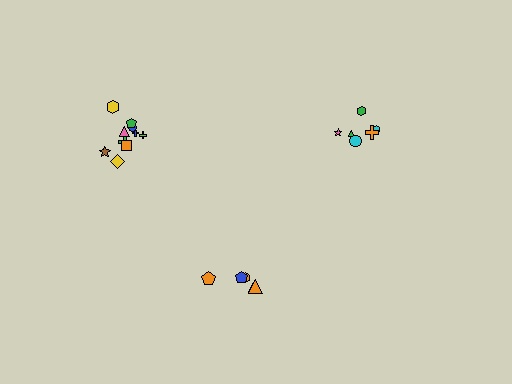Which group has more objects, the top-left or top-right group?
The top-left group.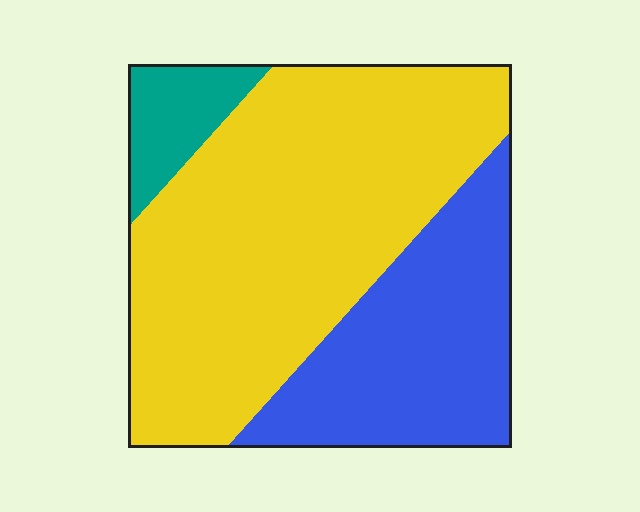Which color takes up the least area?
Teal, at roughly 10%.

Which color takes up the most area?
Yellow, at roughly 60%.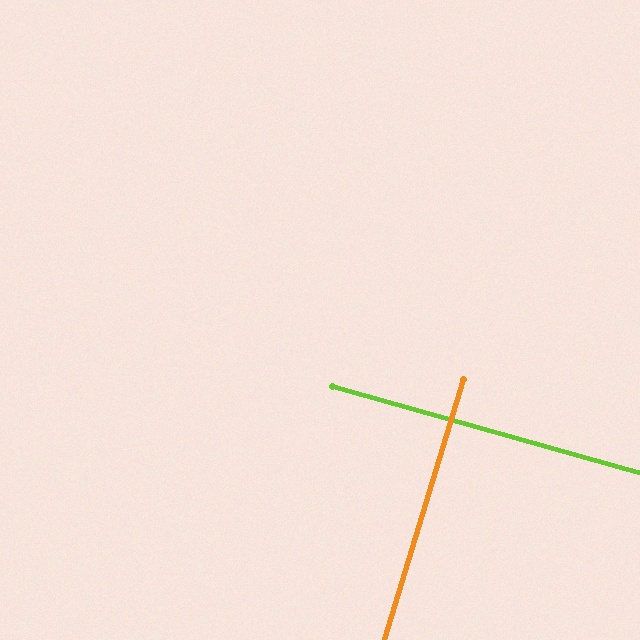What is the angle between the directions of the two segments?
Approximately 89 degrees.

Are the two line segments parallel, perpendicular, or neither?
Perpendicular — they meet at approximately 89°.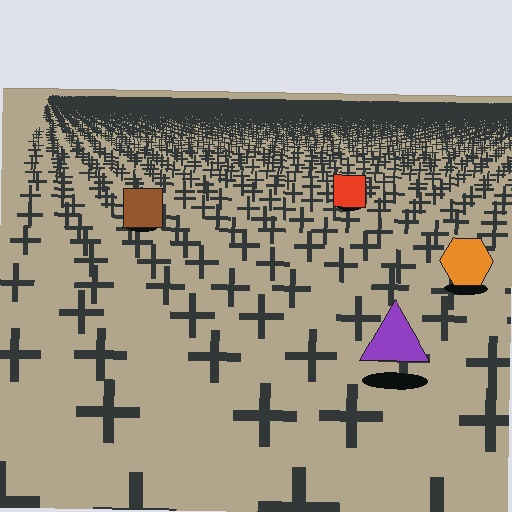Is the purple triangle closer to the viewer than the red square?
Yes. The purple triangle is closer — you can tell from the texture gradient: the ground texture is coarser near it.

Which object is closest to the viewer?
The purple triangle is closest. The texture marks near it are larger and more spread out.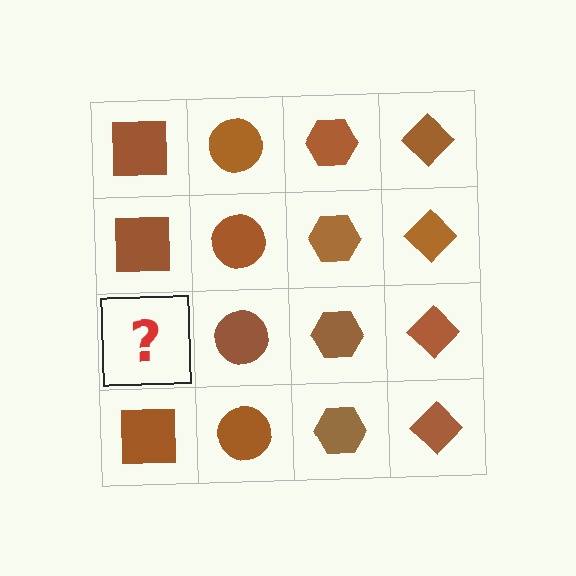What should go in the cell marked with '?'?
The missing cell should contain a brown square.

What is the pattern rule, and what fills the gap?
The rule is that each column has a consistent shape. The gap should be filled with a brown square.